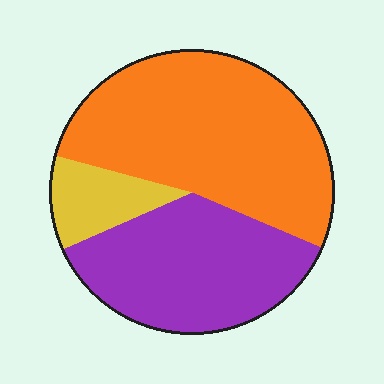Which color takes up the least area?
Yellow, at roughly 10%.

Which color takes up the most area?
Orange, at roughly 50%.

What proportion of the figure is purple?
Purple takes up about three eighths (3/8) of the figure.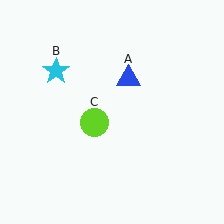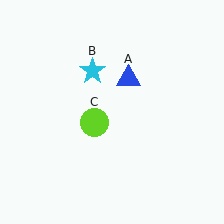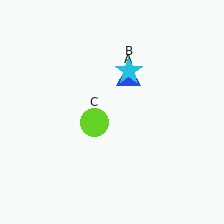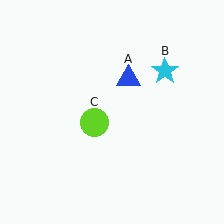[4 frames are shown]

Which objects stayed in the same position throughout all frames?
Blue triangle (object A) and lime circle (object C) remained stationary.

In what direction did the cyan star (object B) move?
The cyan star (object B) moved right.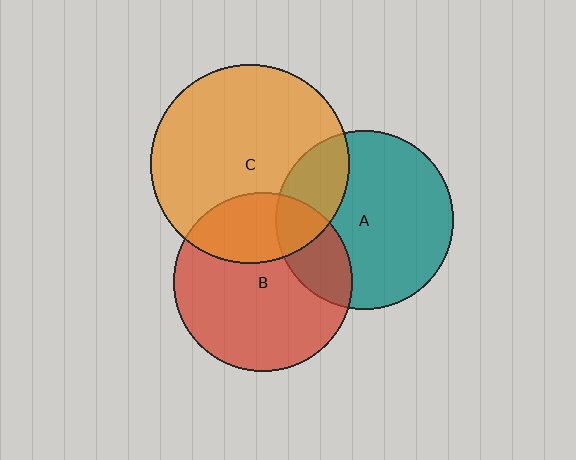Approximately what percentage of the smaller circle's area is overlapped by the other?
Approximately 30%.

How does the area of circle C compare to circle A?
Approximately 1.2 times.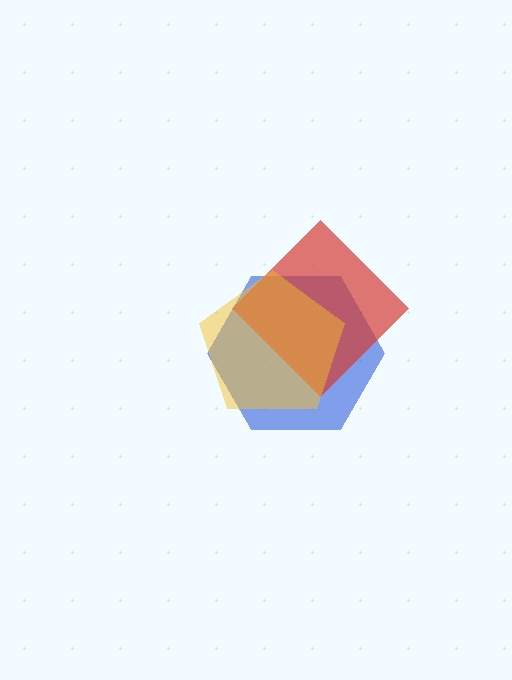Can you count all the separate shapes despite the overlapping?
Yes, there are 3 separate shapes.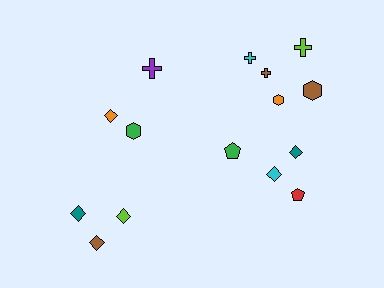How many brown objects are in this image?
There are 3 brown objects.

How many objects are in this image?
There are 15 objects.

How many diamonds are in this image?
There are 6 diamonds.